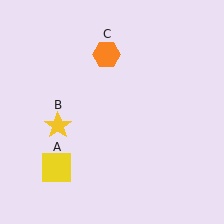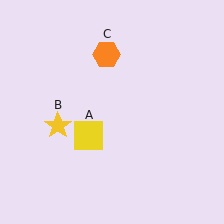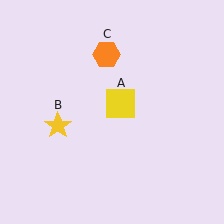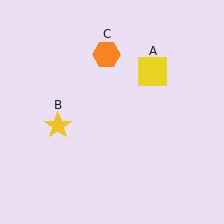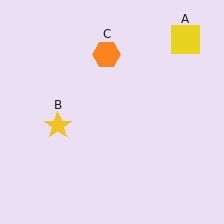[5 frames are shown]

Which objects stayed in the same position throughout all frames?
Yellow star (object B) and orange hexagon (object C) remained stationary.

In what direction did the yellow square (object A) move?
The yellow square (object A) moved up and to the right.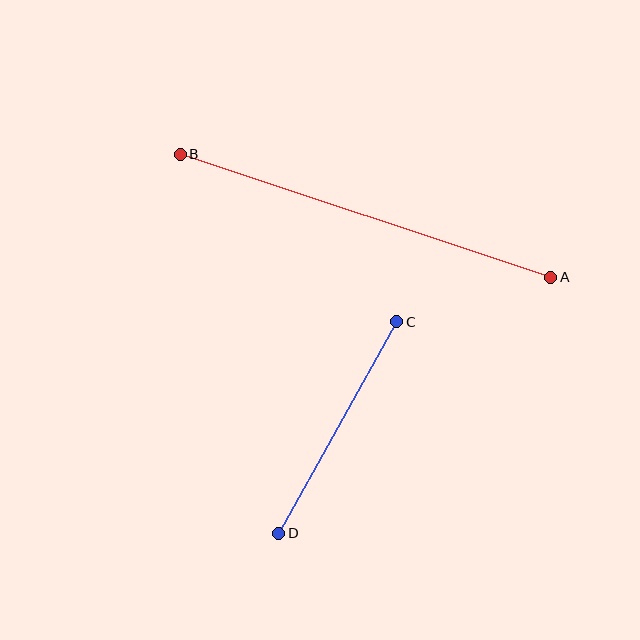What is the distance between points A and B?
The distance is approximately 390 pixels.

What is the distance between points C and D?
The distance is approximately 242 pixels.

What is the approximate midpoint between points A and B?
The midpoint is at approximately (365, 216) pixels.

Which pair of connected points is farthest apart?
Points A and B are farthest apart.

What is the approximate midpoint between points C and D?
The midpoint is at approximately (338, 428) pixels.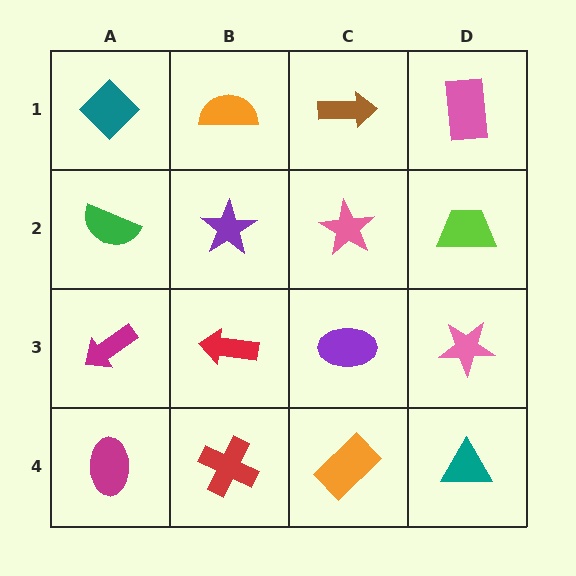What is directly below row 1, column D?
A lime trapezoid.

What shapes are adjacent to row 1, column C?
A pink star (row 2, column C), an orange semicircle (row 1, column B), a pink rectangle (row 1, column D).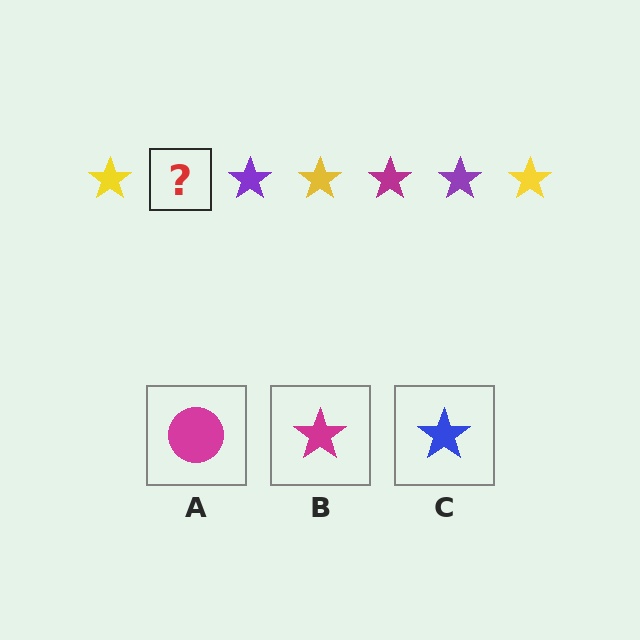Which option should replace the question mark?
Option B.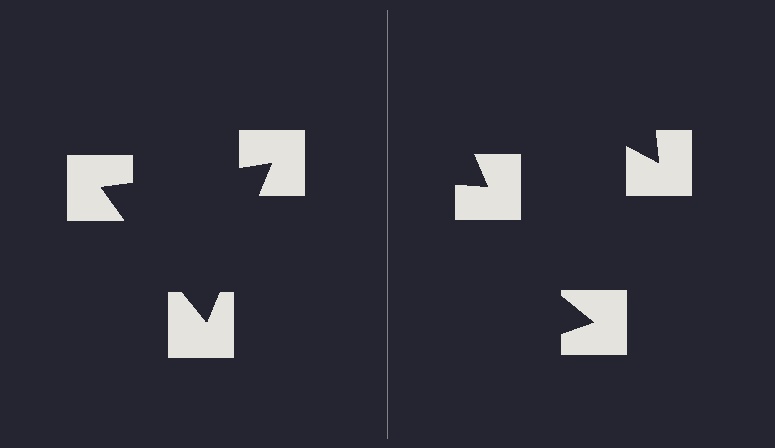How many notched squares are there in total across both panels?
6 — 3 on each side.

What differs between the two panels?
The notched squares are positioned identically on both sides; only the wedge orientations differ. On the left they align to a triangle; on the right they are misaligned.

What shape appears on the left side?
An illusory triangle.